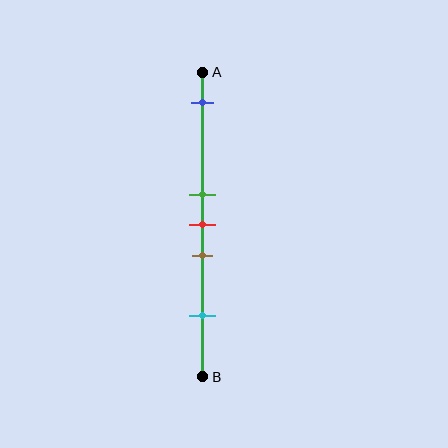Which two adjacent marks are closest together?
The green and red marks are the closest adjacent pair.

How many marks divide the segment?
There are 5 marks dividing the segment.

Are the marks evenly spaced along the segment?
No, the marks are not evenly spaced.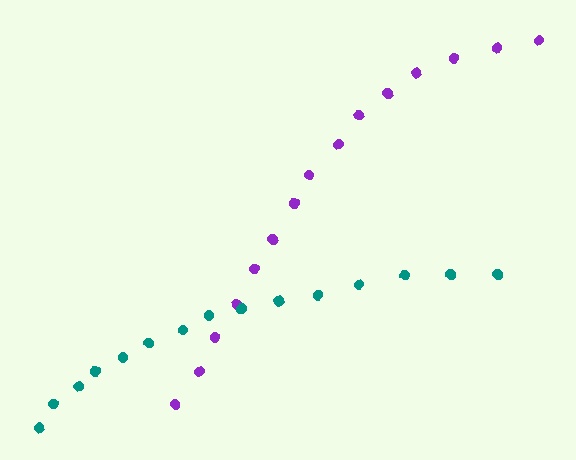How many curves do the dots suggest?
There are 2 distinct paths.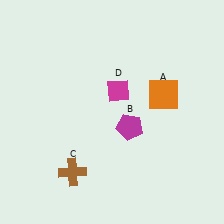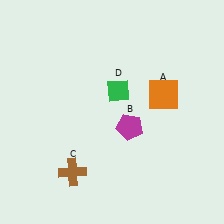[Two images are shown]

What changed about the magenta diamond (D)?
In Image 1, D is magenta. In Image 2, it changed to green.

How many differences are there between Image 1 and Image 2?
There is 1 difference between the two images.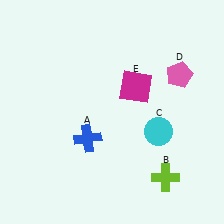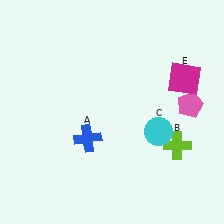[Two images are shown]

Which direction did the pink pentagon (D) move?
The pink pentagon (D) moved down.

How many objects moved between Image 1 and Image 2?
3 objects moved between the two images.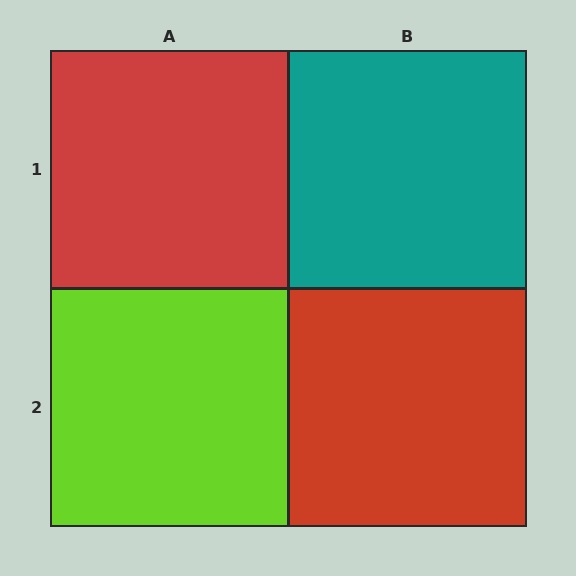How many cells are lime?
1 cell is lime.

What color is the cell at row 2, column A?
Lime.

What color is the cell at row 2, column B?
Red.